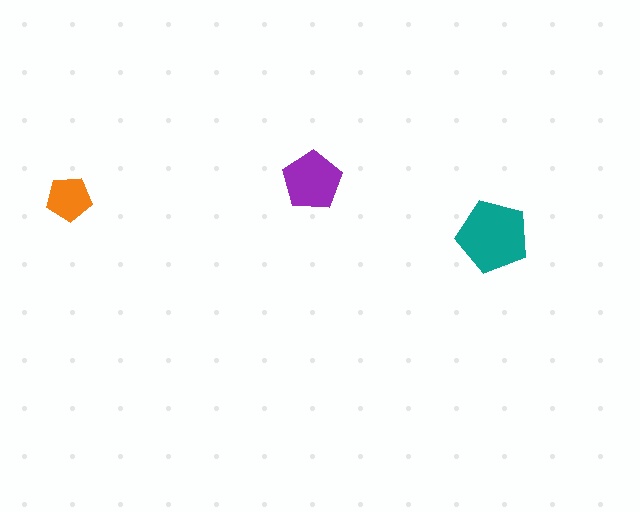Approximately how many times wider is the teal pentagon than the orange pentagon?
About 1.5 times wider.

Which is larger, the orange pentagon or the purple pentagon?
The purple one.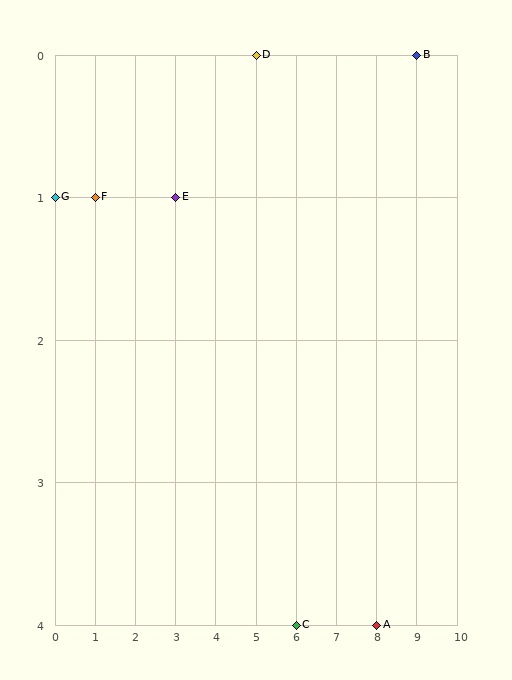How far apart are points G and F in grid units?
Points G and F are 1 column apart.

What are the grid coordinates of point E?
Point E is at grid coordinates (3, 1).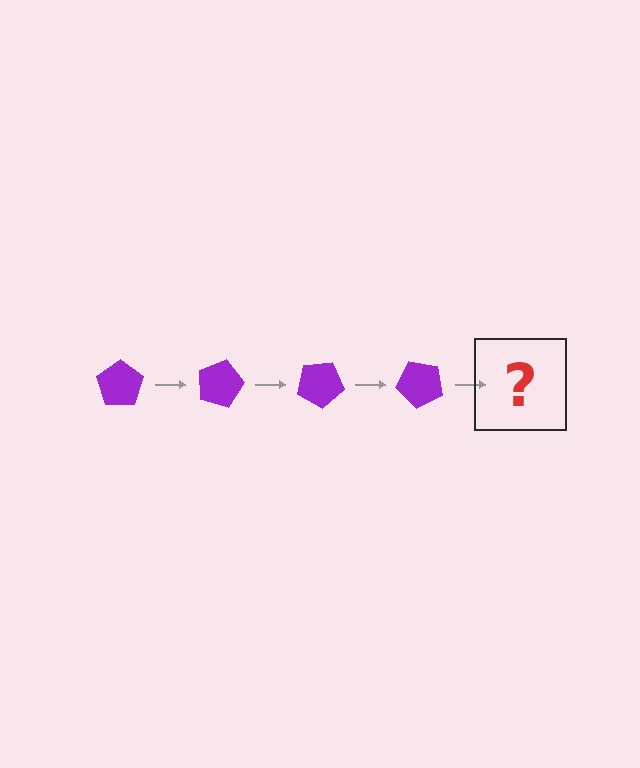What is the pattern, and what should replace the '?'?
The pattern is that the pentagon rotates 15 degrees each step. The '?' should be a purple pentagon rotated 60 degrees.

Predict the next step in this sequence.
The next step is a purple pentagon rotated 60 degrees.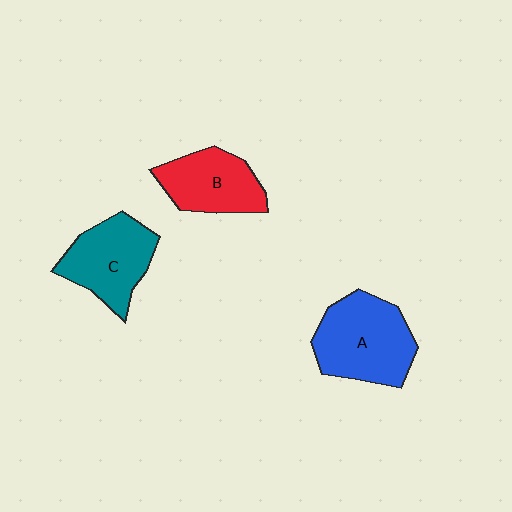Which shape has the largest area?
Shape A (blue).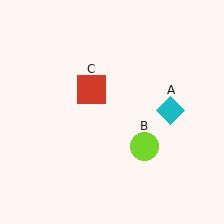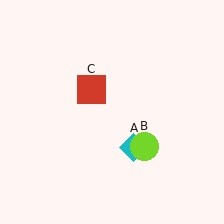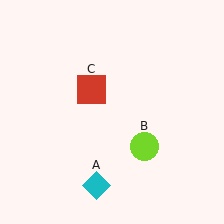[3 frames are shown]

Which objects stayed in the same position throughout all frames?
Lime circle (object B) and red square (object C) remained stationary.